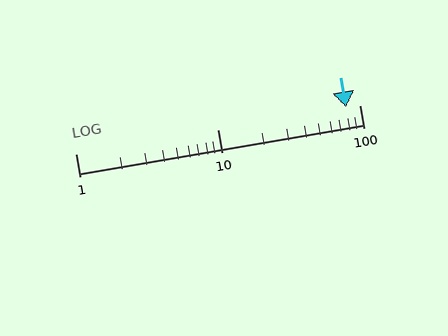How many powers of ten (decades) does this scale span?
The scale spans 2 decades, from 1 to 100.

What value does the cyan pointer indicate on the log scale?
The pointer indicates approximately 80.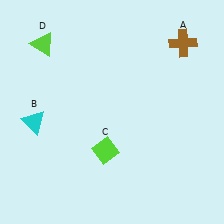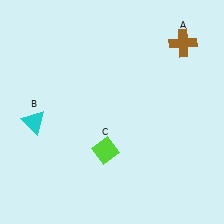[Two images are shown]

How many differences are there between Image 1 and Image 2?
There is 1 difference between the two images.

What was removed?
The lime triangle (D) was removed in Image 2.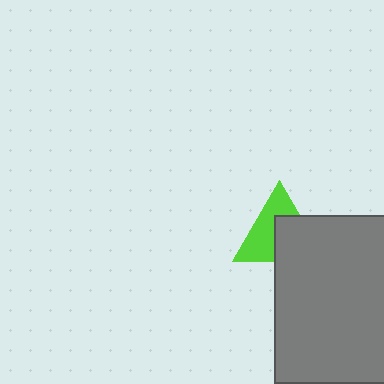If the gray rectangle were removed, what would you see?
You would see the complete lime triangle.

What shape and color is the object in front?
The object in front is a gray rectangle.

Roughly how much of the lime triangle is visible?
About half of it is visible (roughly 52%).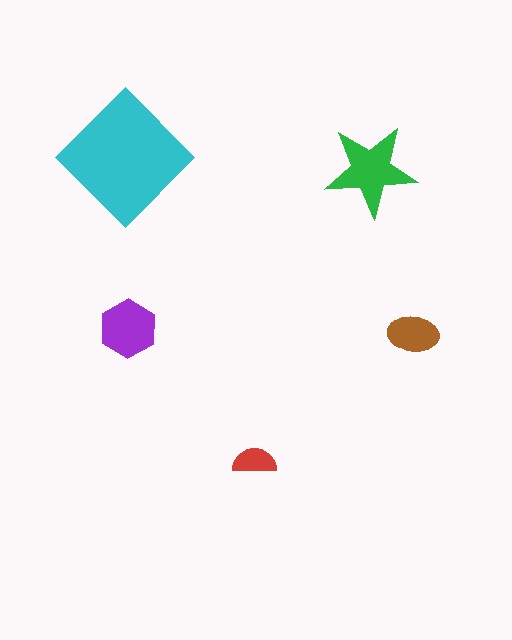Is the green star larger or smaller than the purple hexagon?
Larger.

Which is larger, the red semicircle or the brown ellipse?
The brown ellipse.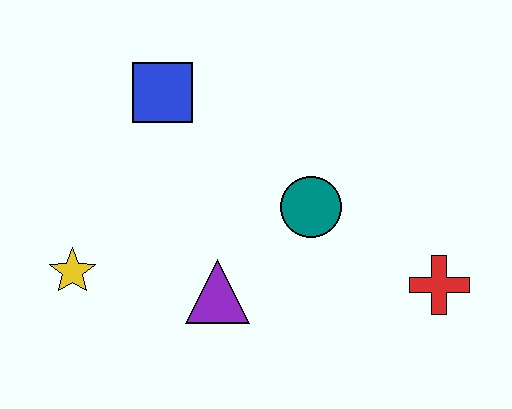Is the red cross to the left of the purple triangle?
No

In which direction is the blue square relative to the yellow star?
The blue square is above the yellow star.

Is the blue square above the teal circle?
Yes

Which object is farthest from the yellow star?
The red cross is farthest from the yellow star.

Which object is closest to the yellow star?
The purple triangle is closest to the yellow star.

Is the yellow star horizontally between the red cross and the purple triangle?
No